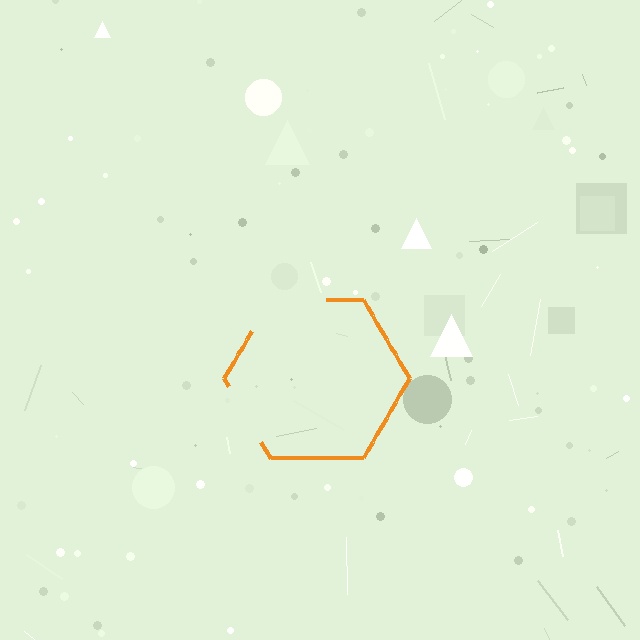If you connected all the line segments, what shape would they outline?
They would outline a hexagon.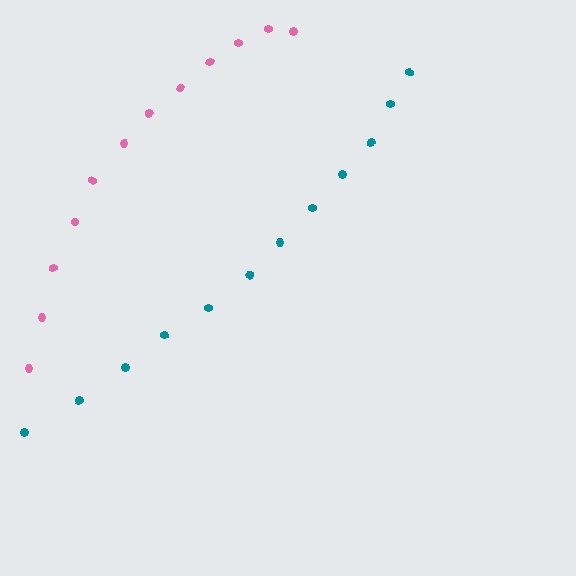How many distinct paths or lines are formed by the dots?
There are 2 distinct paths.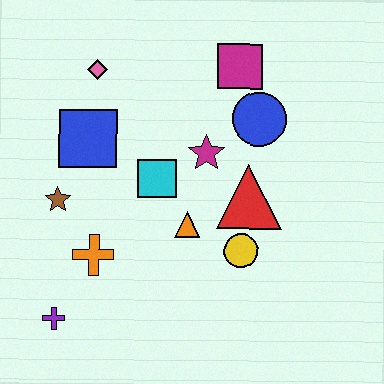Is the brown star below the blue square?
Yes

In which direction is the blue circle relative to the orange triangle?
The blue circle is above the orange triangle.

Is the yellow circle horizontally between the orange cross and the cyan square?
No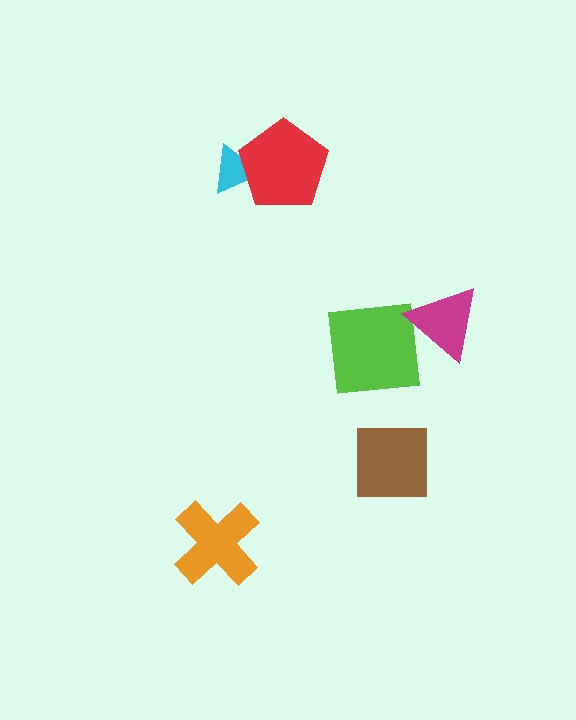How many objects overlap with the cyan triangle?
1 object overlaps with the cyan triangle.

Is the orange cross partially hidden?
No, no other shape covers it.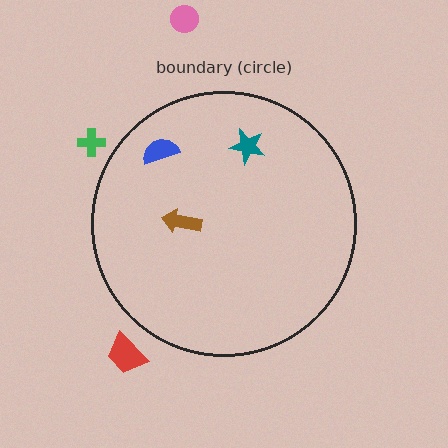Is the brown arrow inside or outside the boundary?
Inside.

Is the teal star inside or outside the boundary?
Inside.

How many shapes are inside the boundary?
3 inside, 3 outside.